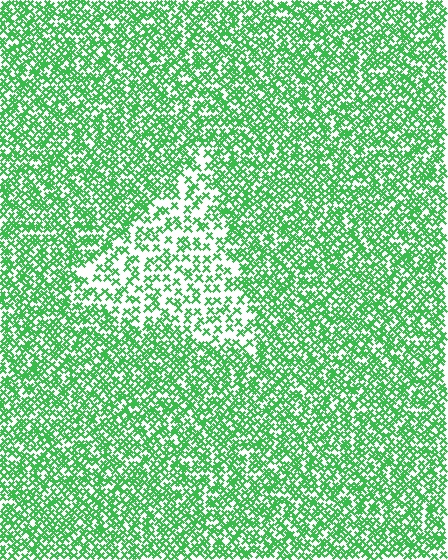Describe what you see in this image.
The image contains small green elements arranged at two different densities. A triangle-shaped region is visible where the elements are less densely packed than the surrounding area.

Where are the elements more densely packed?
The elements are more densely packed outside the triangle boundary.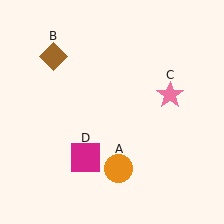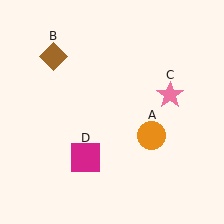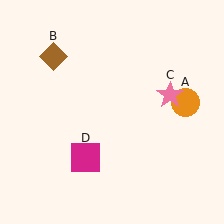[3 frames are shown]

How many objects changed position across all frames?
1 object changed position: orange circle (object A).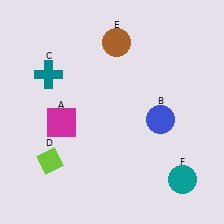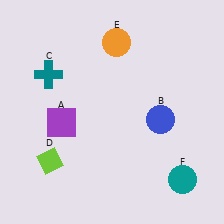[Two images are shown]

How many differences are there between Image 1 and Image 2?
There are 2 differences between the two images.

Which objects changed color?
A changed from magenta to purple. E changed from brown to orange.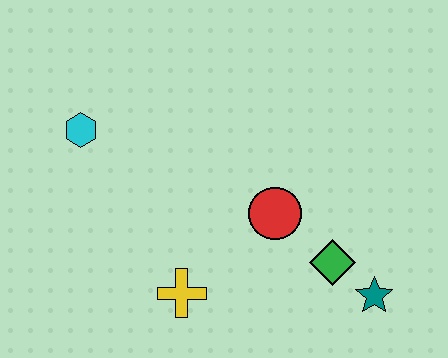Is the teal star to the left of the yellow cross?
No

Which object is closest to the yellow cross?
The red circle is closest to the yellow cross.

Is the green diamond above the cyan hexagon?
No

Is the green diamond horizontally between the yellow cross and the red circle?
No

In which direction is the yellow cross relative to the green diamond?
The yellow cross is to the left of the green diamond.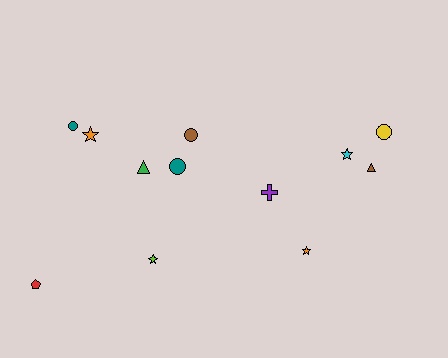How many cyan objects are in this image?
There is 1 cyan object.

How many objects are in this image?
There are 12 objects.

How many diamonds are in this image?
There are no diamonds.